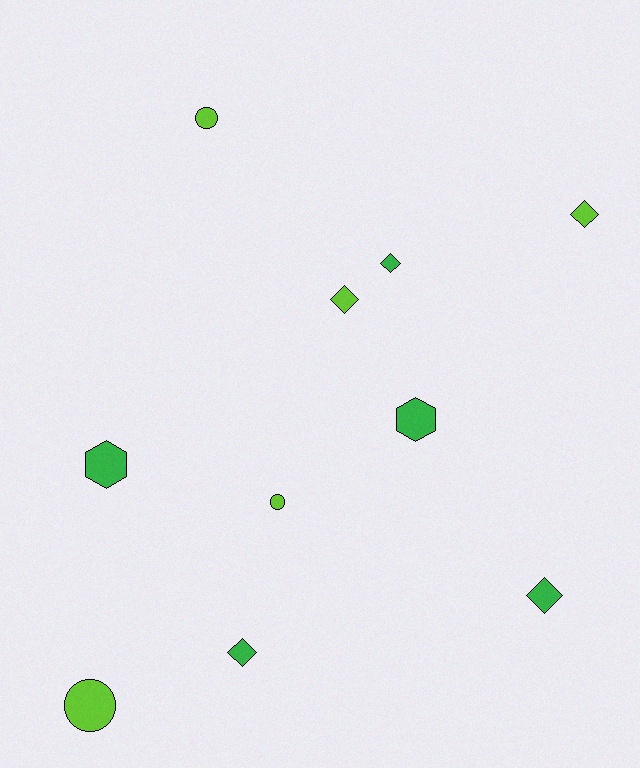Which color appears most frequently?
Green, with 5 objects.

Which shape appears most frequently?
Diamond, with 5 objects.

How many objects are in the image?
There are 10 objects.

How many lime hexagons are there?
There are no lime hexagons.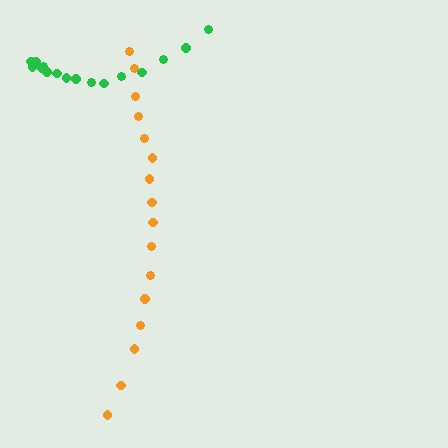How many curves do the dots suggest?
There are 2 distinct paths.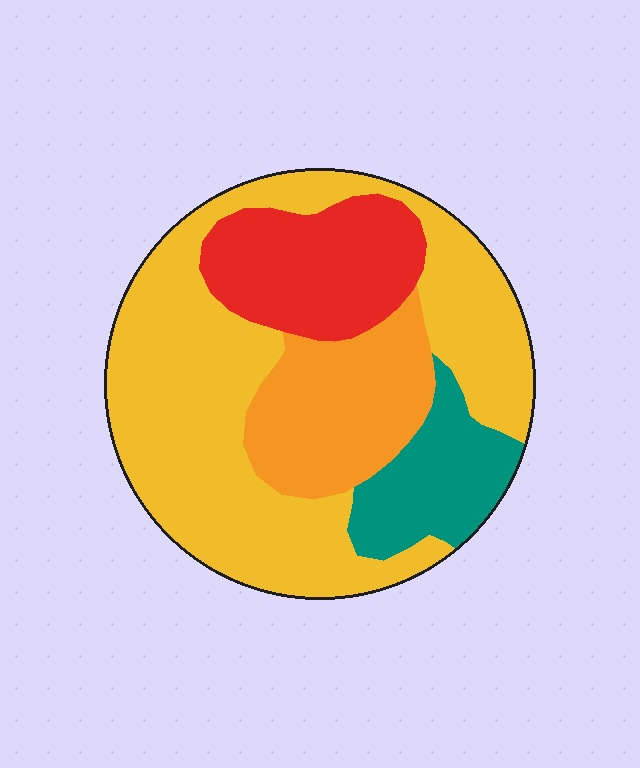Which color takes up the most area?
Yellow, at roughly 55%.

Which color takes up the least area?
Teal, at roughly 10%.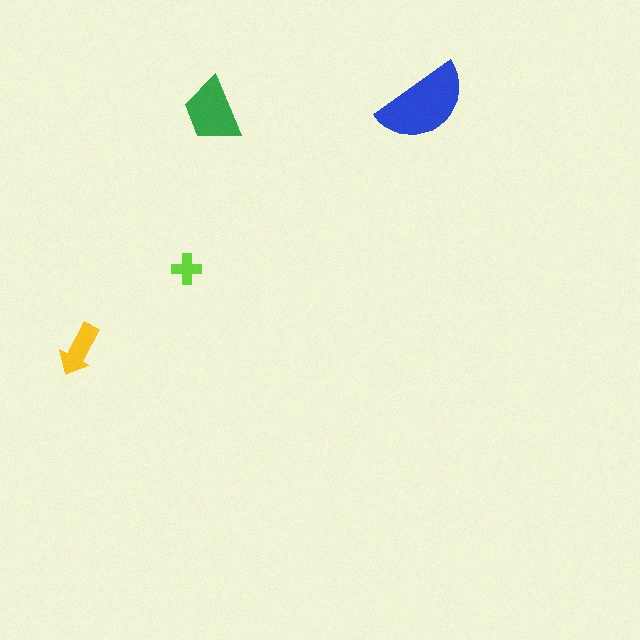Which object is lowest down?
The yellow arrow is bottommost.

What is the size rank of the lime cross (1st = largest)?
4th.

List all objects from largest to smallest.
The blue semicircle, the green trapezoid, the yellow arrow, the lime cross.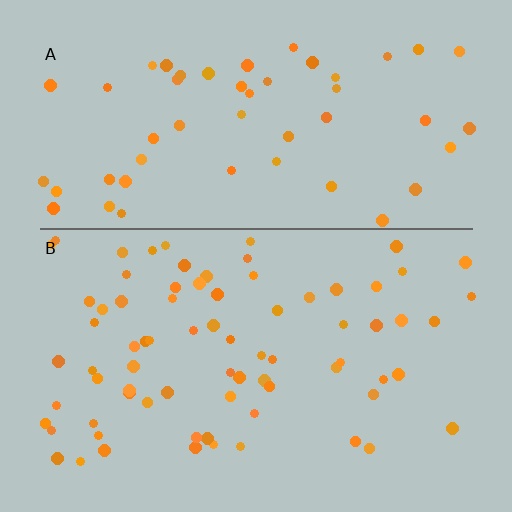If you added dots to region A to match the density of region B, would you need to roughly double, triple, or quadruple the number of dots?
Approximately double.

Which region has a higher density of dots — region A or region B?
B (the bottom).